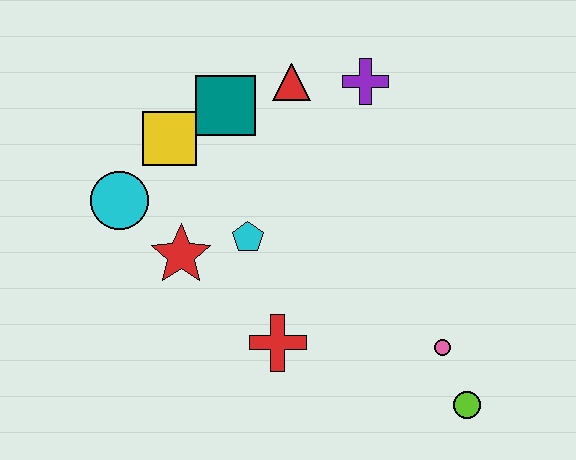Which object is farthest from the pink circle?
The cyan circle is farthest from the pink circle.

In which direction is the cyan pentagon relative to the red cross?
The cyan pentagon is above the red cross.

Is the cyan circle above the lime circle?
Yes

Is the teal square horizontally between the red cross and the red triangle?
No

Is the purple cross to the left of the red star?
No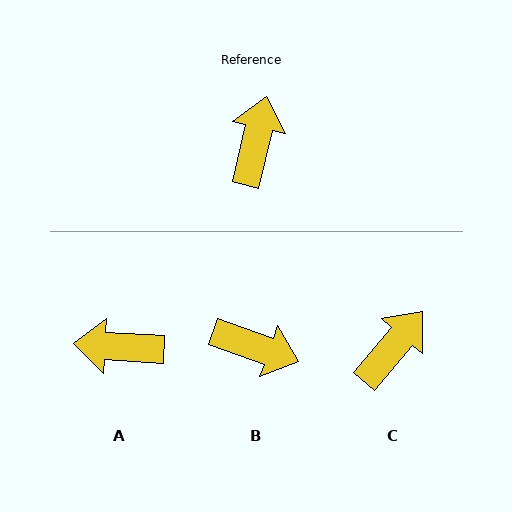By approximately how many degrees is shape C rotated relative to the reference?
Approximately 27 degrees clockwise.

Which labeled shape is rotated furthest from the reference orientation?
A, about 100 degrees away.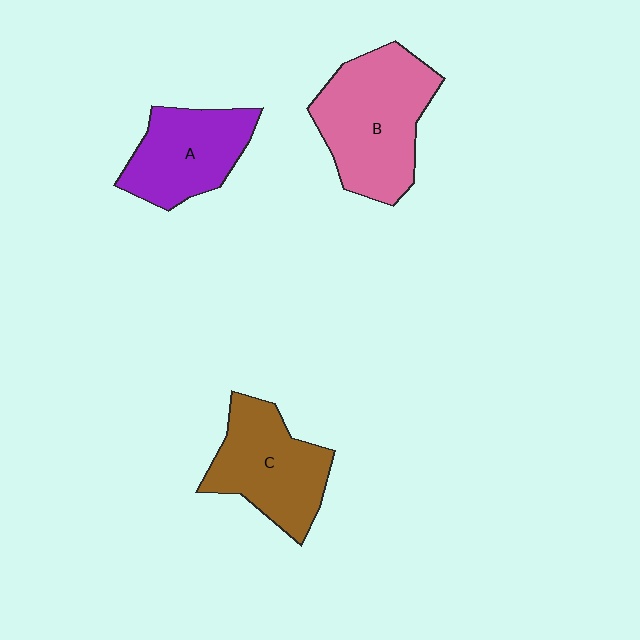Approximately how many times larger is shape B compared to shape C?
Approximately 1.3 times.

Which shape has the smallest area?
Shape A (purple).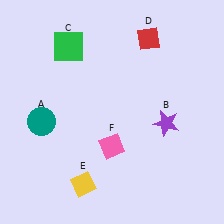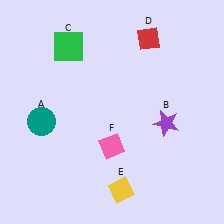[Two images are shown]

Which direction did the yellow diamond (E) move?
The yellow diamond (E) moved right.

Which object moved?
The yellow diamond (E) moved right.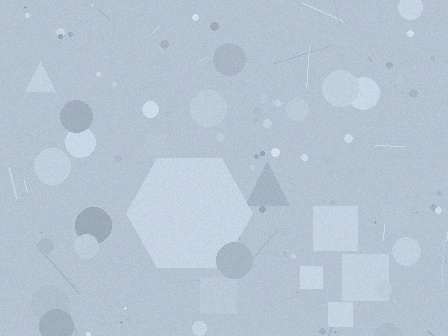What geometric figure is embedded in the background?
A hexagon is embedded in the background.